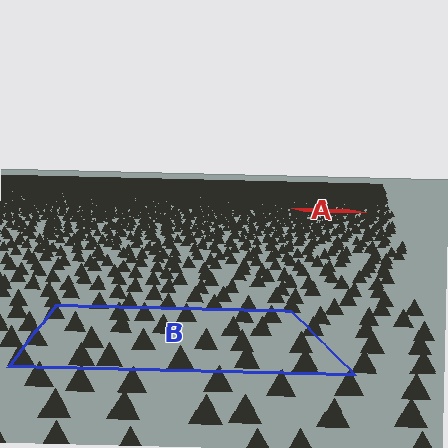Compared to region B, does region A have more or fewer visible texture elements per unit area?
Region A has more texture elements per unit area — they are packed more densely because it is farther away.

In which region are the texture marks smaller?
The texture marks are smaller in region A, because it is farther away.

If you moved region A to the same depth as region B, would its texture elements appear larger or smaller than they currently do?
They would appear larger. At a closer depth, the same texture elements are projected at a bigger on-screen size.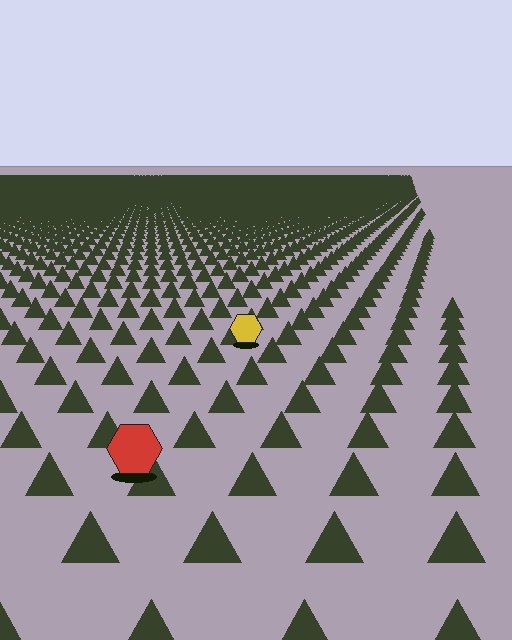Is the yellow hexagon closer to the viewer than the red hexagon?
No. The red hexagon is closer — you can tell from the texture gradient: the ground texture is coarser near it.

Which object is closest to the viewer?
The red hexagon is closest. The texture marks near it are larger and more spread out.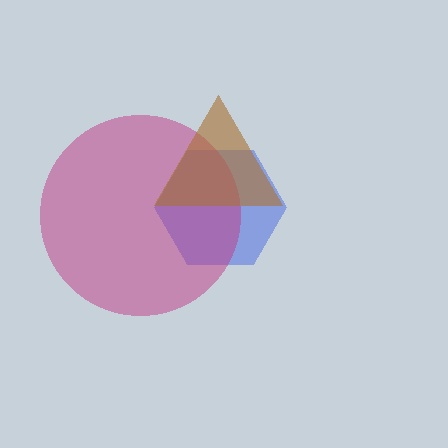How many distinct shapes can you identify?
There are 3 distinct shapes: a blue hexagon, a magenta circle, a brown triangle.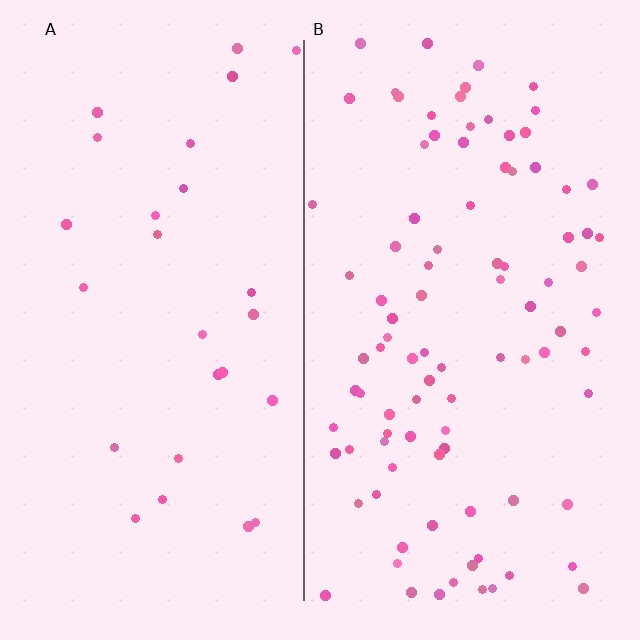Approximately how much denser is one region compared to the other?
Approximately 3.5× — region B over region A.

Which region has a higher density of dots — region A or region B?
B (the right).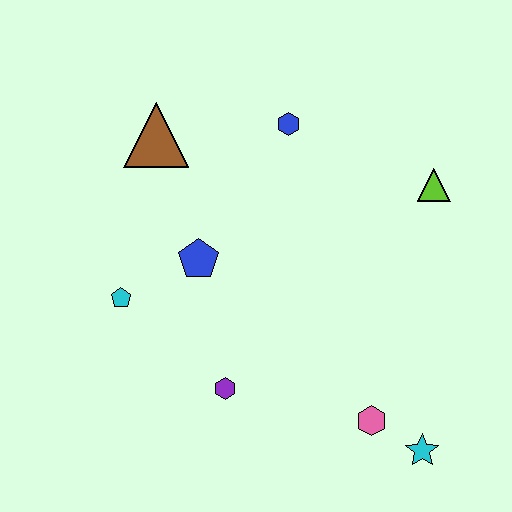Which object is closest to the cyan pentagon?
The blue pentagon is closest to the cyan pentagon.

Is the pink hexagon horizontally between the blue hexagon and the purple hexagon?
No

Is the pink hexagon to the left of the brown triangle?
No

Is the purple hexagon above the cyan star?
Yes